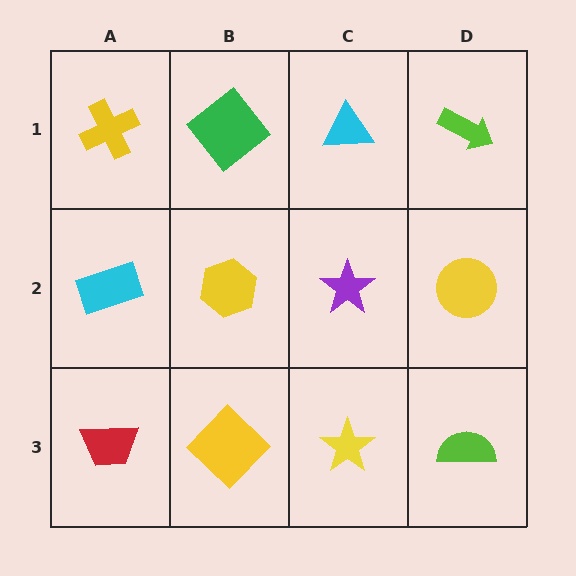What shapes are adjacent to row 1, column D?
A yellow circle (row 2, column D), a cyan triangle (row 1, column C).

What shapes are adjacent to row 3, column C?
A purple star (row 2, column C), a yellow diamond (row 3, column B), a lime semicircle (row 3, column D).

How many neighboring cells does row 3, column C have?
3.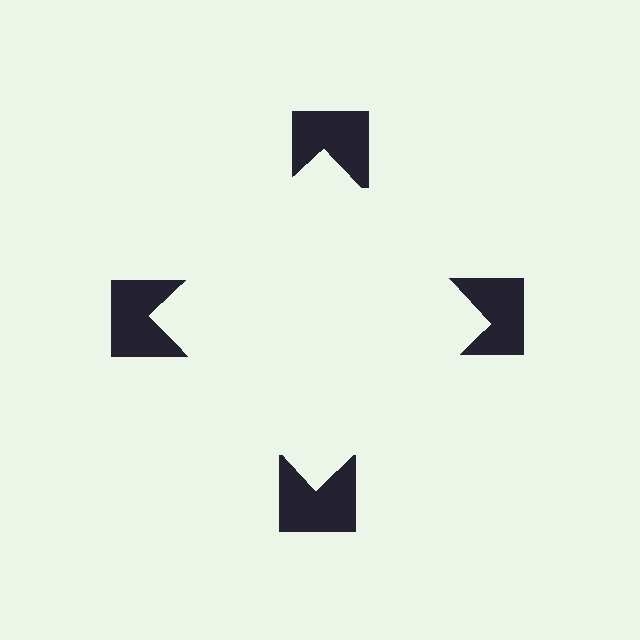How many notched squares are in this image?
There are 4 — one at each vertex of the illusory square.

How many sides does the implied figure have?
4 sides.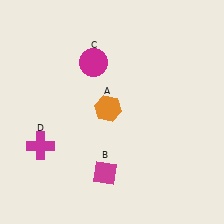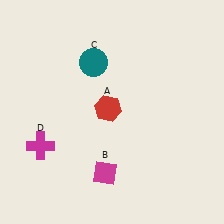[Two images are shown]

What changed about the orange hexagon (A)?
In Image 1, A is orange. In Image 2, it changed to red.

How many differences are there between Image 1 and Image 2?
There are 2 differences between the two images.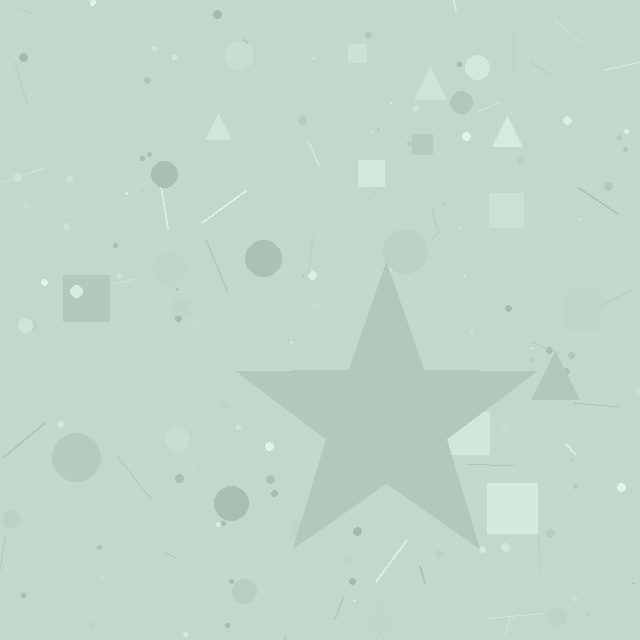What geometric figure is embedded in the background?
A star is embedded in the background.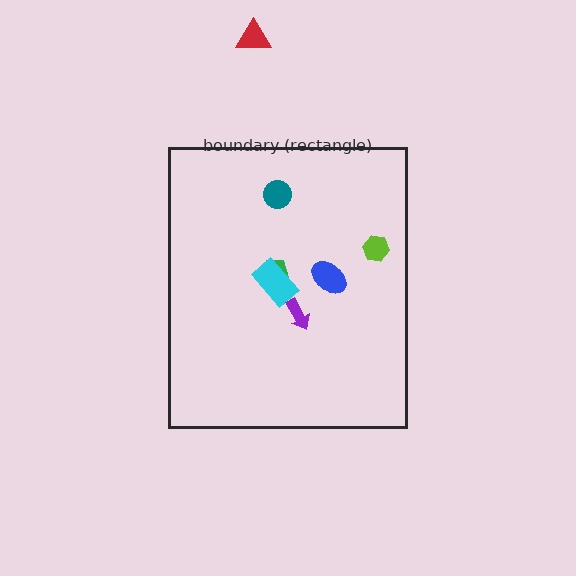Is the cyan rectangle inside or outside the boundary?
Inside.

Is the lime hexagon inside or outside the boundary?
Inside.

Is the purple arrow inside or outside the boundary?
Inside.